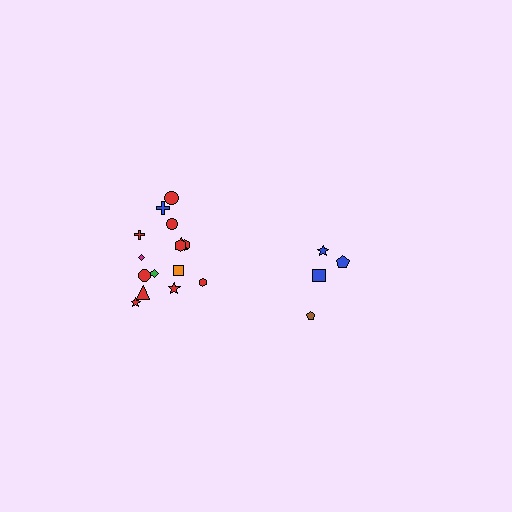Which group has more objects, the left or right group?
The left group.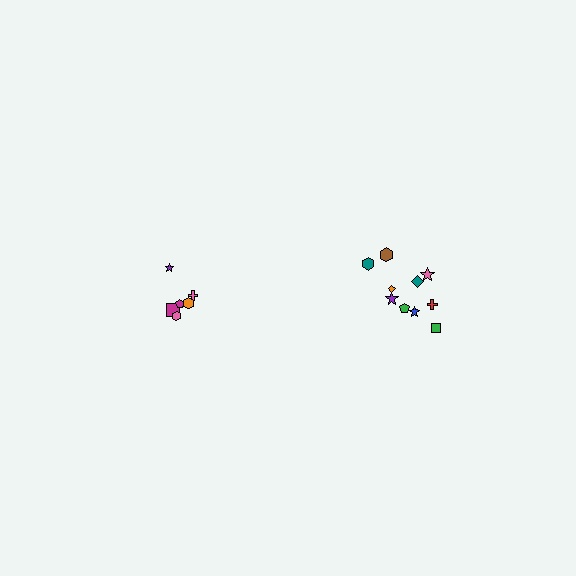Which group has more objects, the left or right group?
The right group.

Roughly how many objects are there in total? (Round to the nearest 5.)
Roughly 15 objects in total.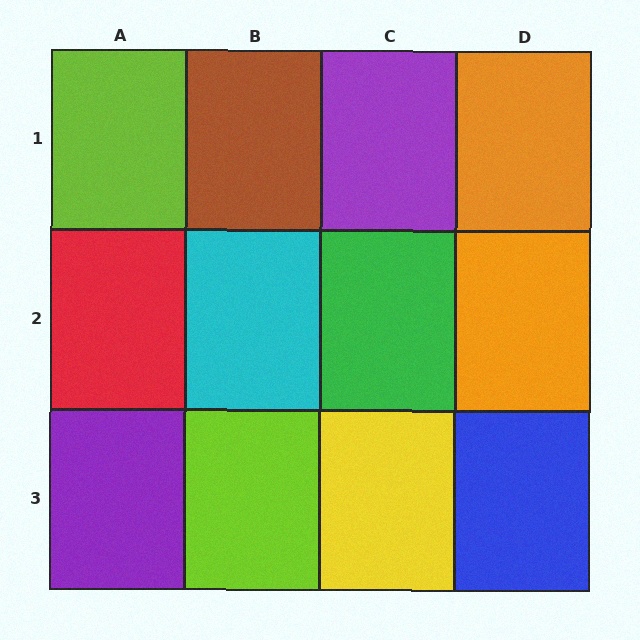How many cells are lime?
2 cells are lime.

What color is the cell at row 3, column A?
Purple.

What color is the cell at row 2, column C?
Green.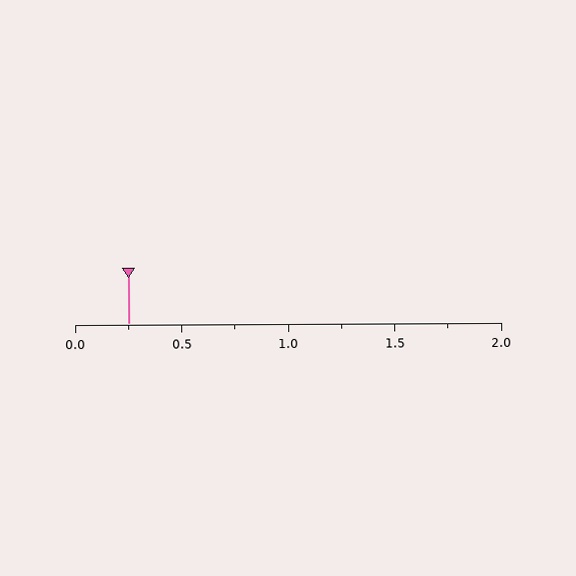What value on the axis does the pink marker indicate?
The marker indicates approximately 0.25.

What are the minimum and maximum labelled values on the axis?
The axis runs from 0.0 to 2.0.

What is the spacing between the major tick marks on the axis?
The major ticks are spaced 0.5 apart.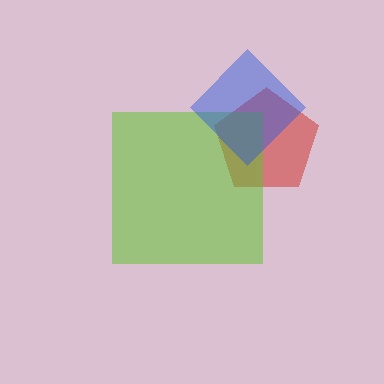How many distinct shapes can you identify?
There are 3 distinct shapes: a red pentagon, a lime square, a blue diamond.